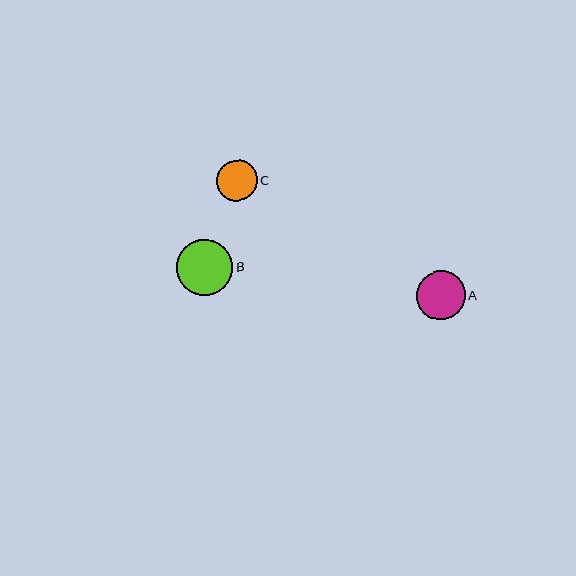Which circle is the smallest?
Circle C is the smallest with a size of approximately 40 pixels.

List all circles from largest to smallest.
From largest to smallest: B, A, C.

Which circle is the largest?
Circle B is the largest with a size of approximately 57 pixels.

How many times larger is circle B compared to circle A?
Circle B is approximately 1.2 times the size of circle A.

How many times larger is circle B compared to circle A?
Circle B is approximately 1.2 times the size of circle A.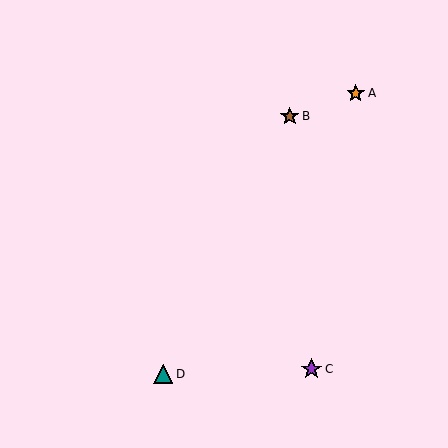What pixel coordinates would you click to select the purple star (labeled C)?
Click at (312, 369) to select the purple star C.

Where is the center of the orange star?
The center of the orange star is at (356, 93).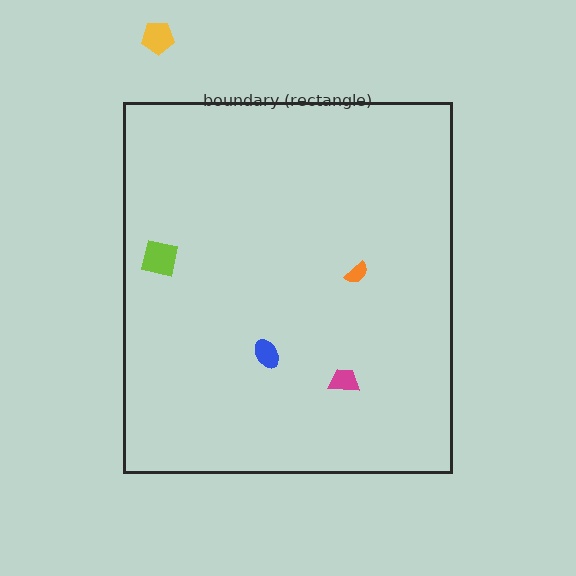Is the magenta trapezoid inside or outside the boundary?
Inside.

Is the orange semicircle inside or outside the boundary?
Inside.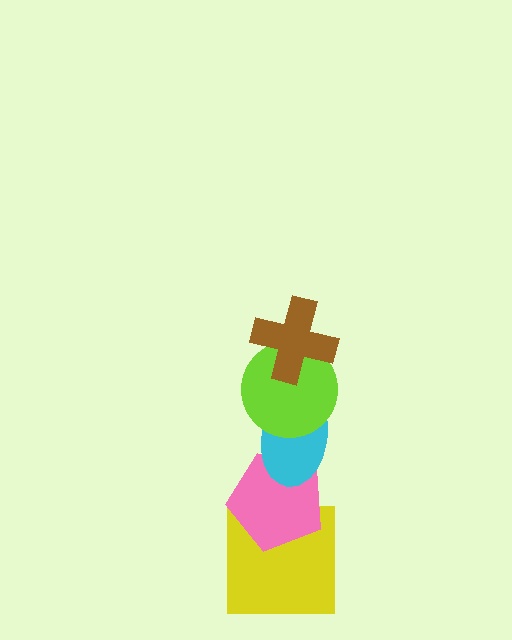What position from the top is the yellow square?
The yellow square is 5th from the top.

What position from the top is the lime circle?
The lime circle is 2nd from the top.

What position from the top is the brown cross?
The brown cross is 1st from the top.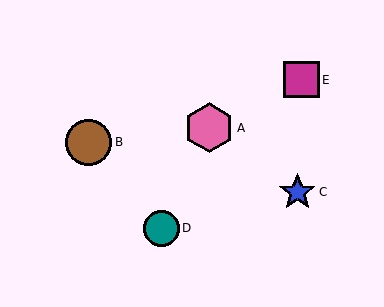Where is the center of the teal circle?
The center of the teal circle is at (161, 228).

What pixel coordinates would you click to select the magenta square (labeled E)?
Click at (301, 80) to select the magenta square E.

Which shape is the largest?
The pink hexagon (labeled A) is the largest.